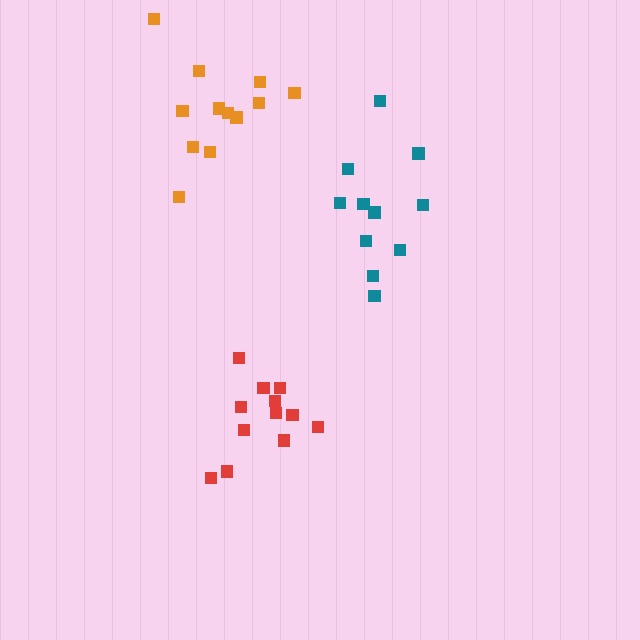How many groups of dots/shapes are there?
There are 3 groups.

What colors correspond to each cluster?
The clusters are colored: orange, red, teal.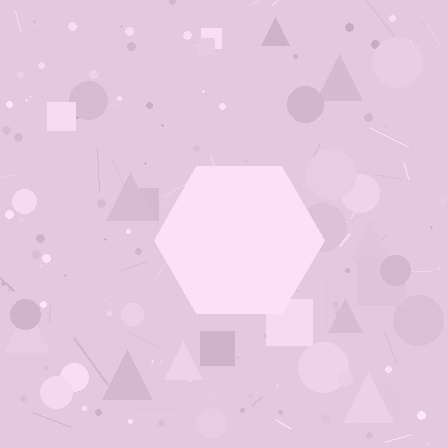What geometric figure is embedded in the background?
A hexagon is embedded in the background.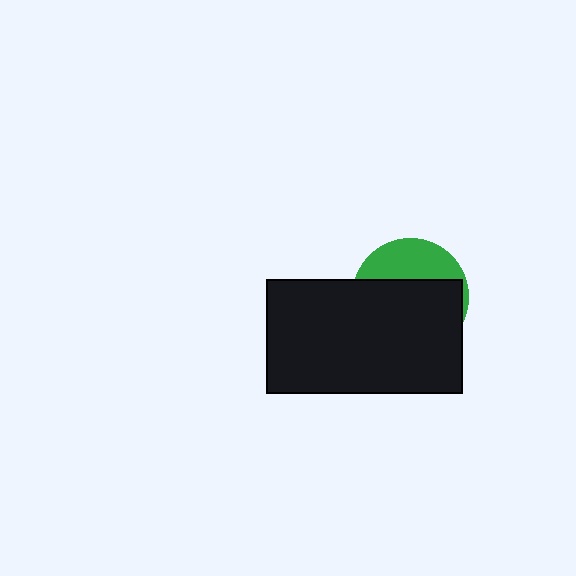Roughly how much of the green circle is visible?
A small part of it is visible (roughly 33%).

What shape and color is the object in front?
The object in front is a black rectangle.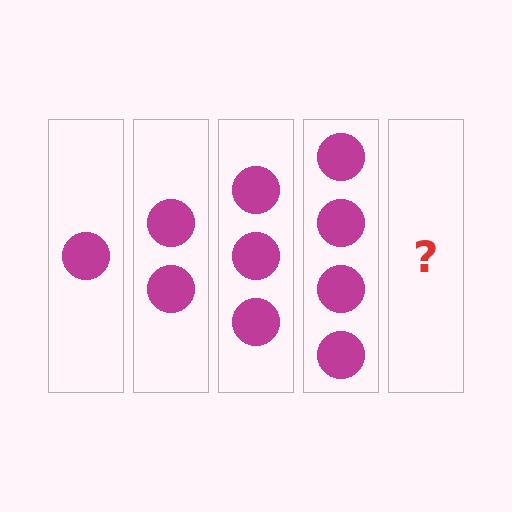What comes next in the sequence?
The next element should be 5 circles.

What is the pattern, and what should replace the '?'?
The pattern is that each step adds one more circle. The '?' should be 5 circles.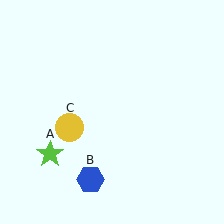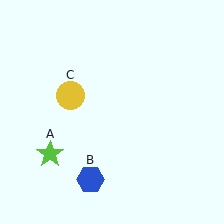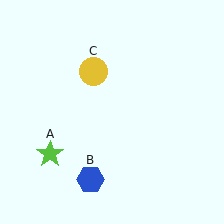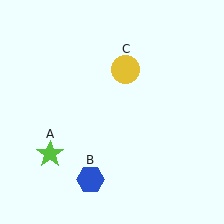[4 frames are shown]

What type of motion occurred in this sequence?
The yellow circle (object C) rotated clockwise around the center of the scene.